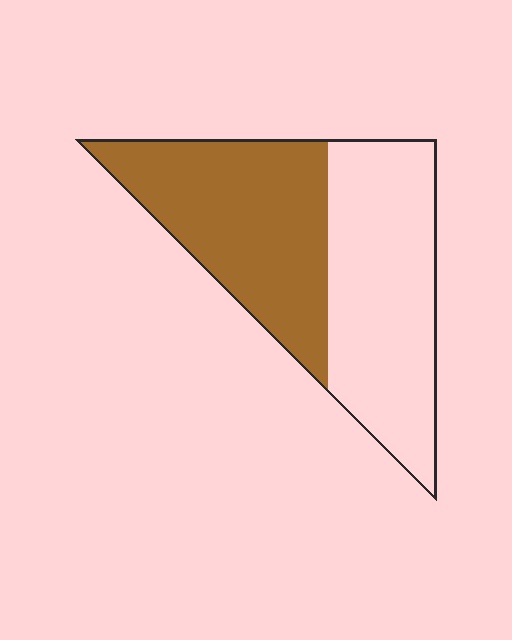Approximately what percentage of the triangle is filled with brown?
Approximately 50%.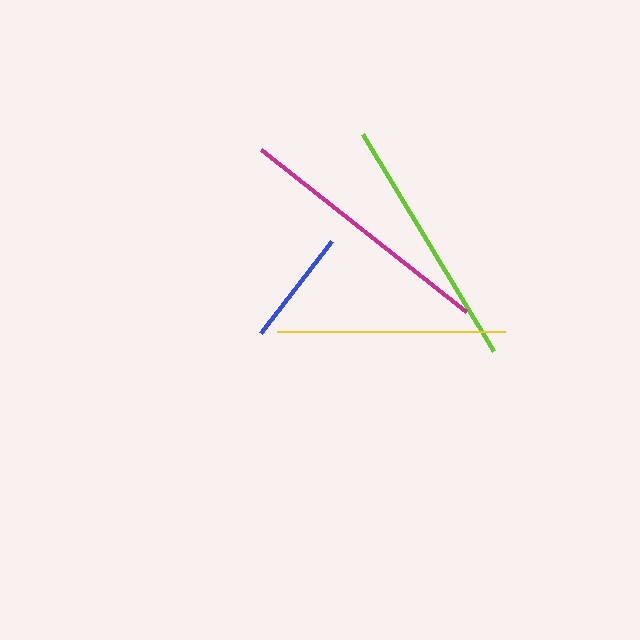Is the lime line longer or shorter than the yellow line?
The lime line is longer than the yellow line.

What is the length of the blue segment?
The blue segment is approximately 117 pixels long.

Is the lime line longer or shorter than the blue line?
The lime line is longer than the blue line.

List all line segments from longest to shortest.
From longest to shortest: magenta, lime, yellow, blue.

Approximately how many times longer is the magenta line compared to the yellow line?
The magenta line is approximately 1.1 times the length of the yellow line.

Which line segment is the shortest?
The blue line is the shortest at approximately 117 pixels.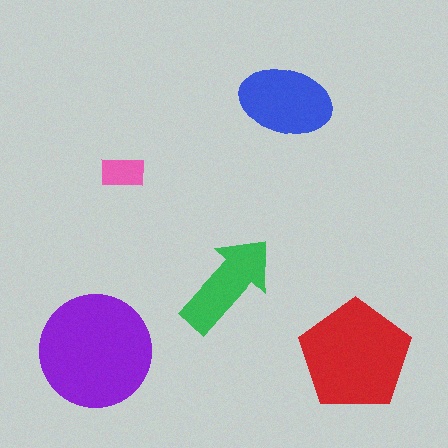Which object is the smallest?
The pink rectangle.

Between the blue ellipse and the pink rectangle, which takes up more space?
The blue ellipse.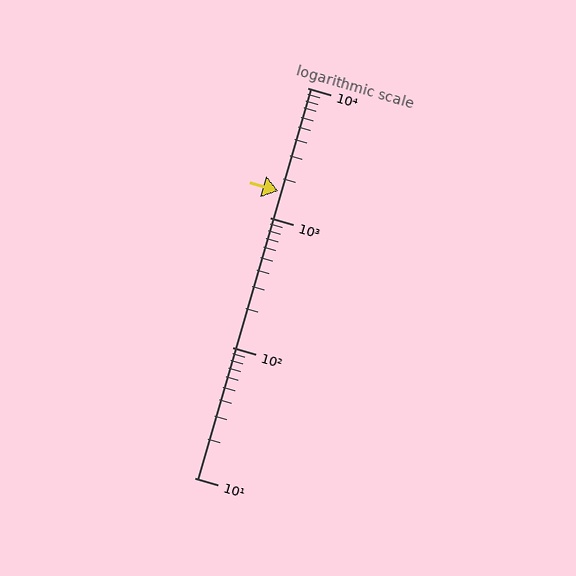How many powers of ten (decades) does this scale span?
The scale spans 3 decades, from 10 to 10000.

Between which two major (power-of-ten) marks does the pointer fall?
The pointer is between 1000 and 10000.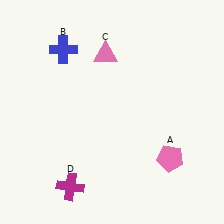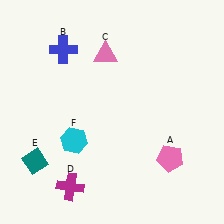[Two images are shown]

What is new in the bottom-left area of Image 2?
A teal diamond (E) was added in the bottom-left area of Image 2.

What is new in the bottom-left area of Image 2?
A cyan hexagon (F) was added in the bottom-left area of Image 2.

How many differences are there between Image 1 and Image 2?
There are 2 differences between the two images.